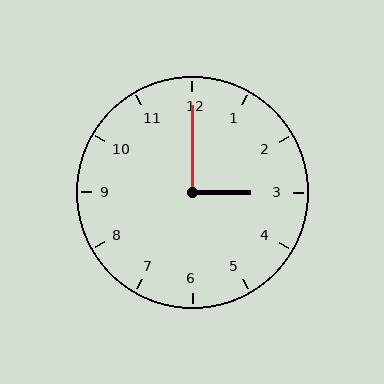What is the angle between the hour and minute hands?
Approximately 90 degrees.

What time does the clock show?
3:00.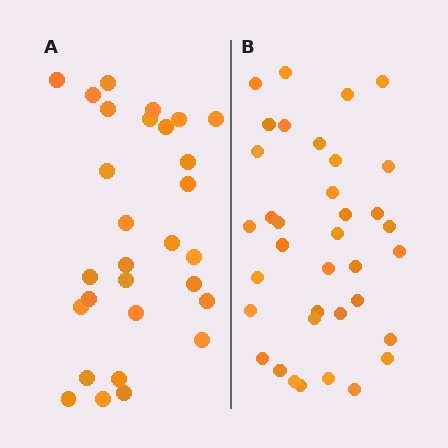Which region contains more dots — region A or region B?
Region B (the right region) has more dots.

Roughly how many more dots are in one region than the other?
Region B has roughly 8 or so more dots than region A.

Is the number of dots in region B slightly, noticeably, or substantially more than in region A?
Region B has only slightly more — the two regions are fairly close. The ratio is roughly 1.2 to 1.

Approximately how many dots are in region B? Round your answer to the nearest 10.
About 40 dots. (The exact count is 36, which rounds to 40.)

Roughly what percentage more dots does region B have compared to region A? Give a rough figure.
About 25% more.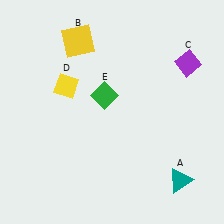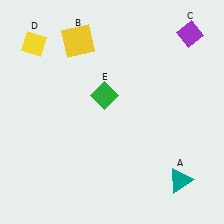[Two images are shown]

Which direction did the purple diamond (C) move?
The purple diamond (C) moved up.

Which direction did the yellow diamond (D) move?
The yellow diamond (D) moved up.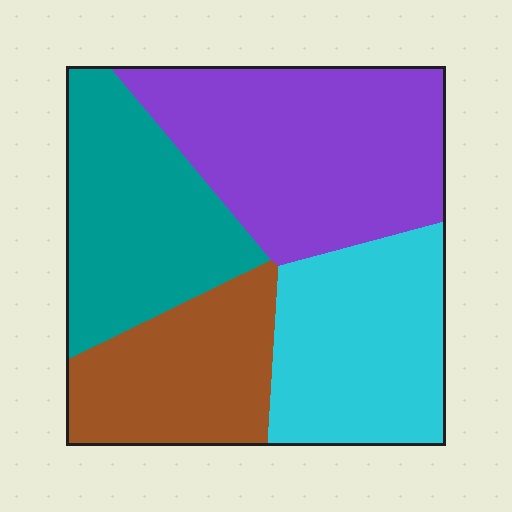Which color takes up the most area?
Purple, at roughly 30%.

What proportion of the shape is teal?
Teal covers around 25% of the shape.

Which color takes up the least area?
Brown, at roughly 20%.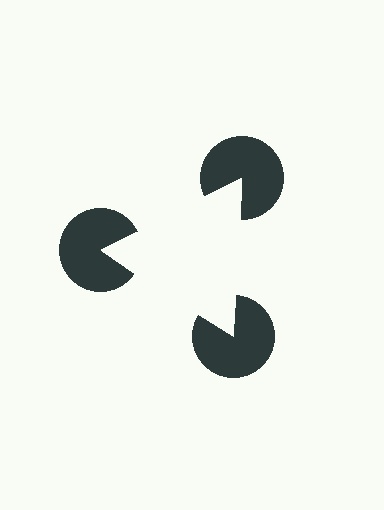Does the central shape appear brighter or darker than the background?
It typically appears slightly brighter than the background, even though no actual brightness change is drawn.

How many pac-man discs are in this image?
There are 3 — one at each vertex of the illusory triangle.